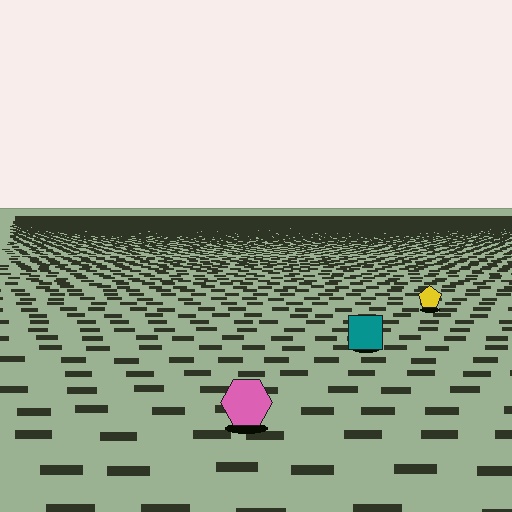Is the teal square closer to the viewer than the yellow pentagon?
Yes. The teal square is closer — you can tell from the texture gradient: the ground texture is coarser near it.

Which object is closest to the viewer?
The pink hexagon is closest. The texture marks near it are larger and more spread out.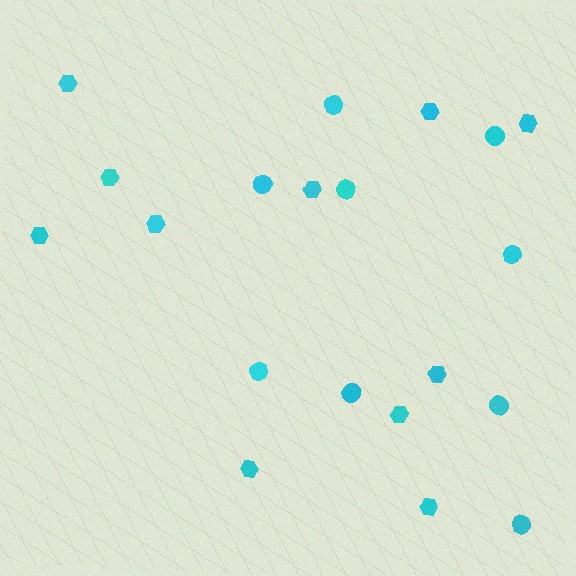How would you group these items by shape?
There are 2 groups: one group of circles (9) and one group of hexagons (11).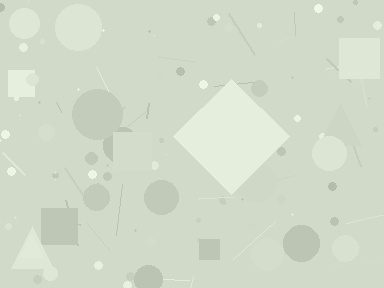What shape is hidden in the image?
A diamond is hidden in the image.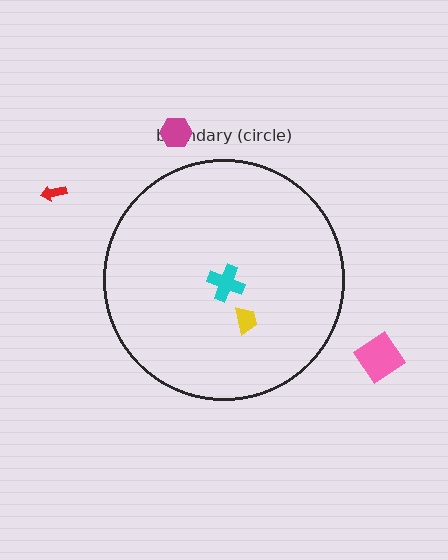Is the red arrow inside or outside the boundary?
Outside.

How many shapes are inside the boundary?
2 inside, 3 outside.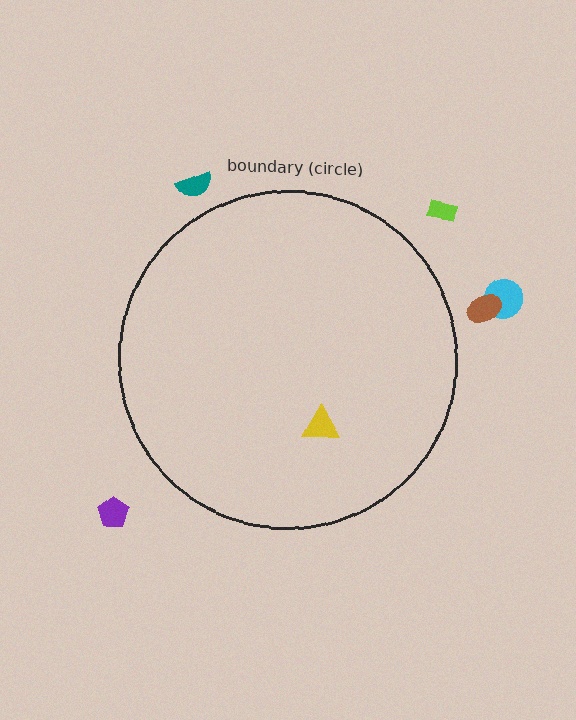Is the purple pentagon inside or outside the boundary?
Outside.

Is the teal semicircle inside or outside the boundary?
Outside.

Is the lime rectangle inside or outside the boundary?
Outside.